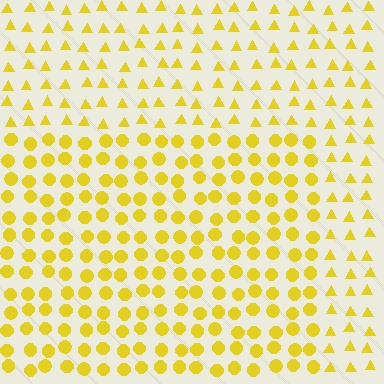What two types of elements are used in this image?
The image uses circles inside the rectangle region and triangles outside it.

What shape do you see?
I see a rectangle.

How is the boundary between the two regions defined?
The boundary is defined by a change in element shape: circles inside vs. triangles outside. All elements share the same color and spacing.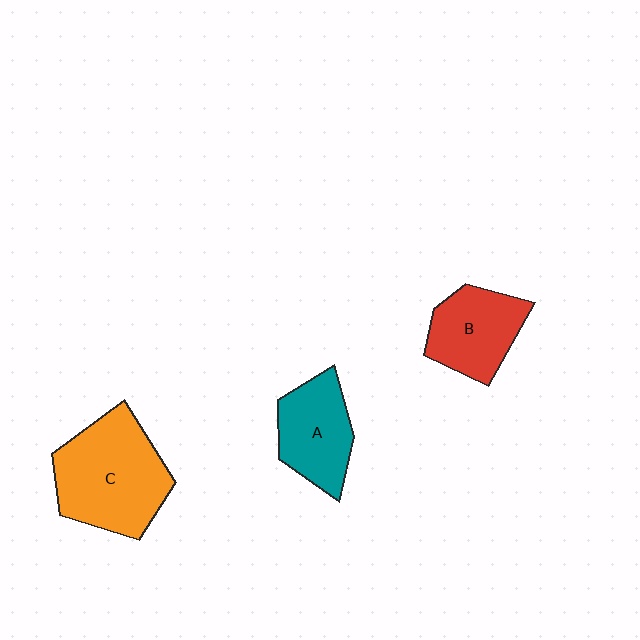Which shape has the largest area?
Shape C (orange).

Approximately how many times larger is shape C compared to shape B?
Approximately 1.6 times.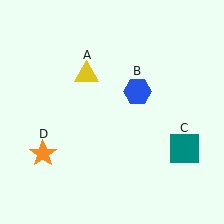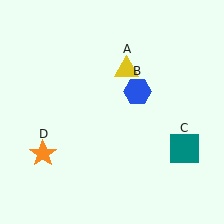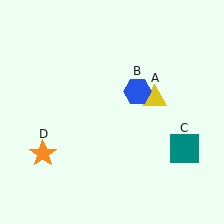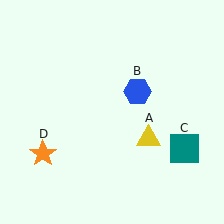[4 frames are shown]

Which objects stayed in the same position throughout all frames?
Blue hexagon (object B) and teal square (object C) and orange star (object D) remained stationary.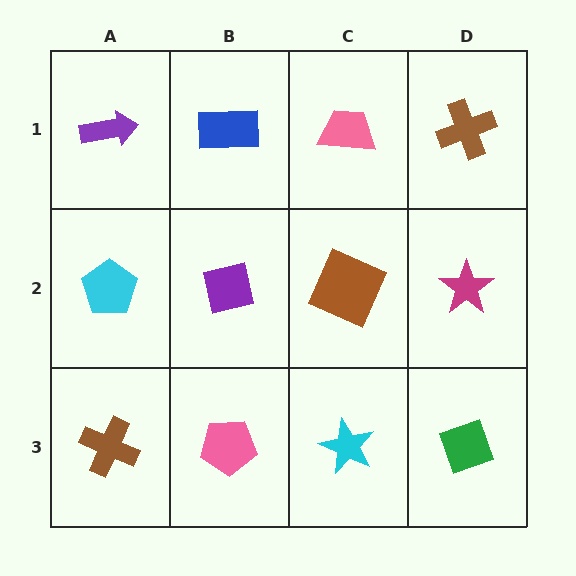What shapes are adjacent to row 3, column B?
A purple square (row 2, column B), a brown cross (row 3, column A), a cyan star (row 3, column C).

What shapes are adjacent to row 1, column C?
A brown square (row 2, column C), a blue rectangle (row 1, column B), a brown cross (row 1, column D).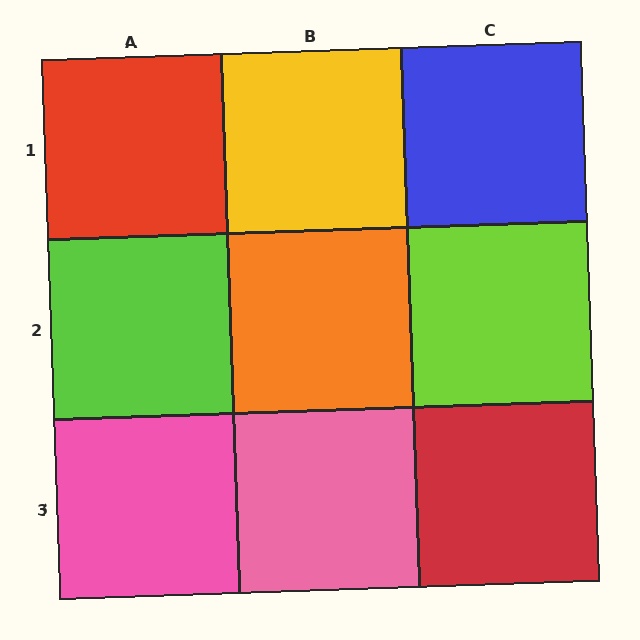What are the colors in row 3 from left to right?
Pink, pink, red.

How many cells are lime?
2 cells are lime.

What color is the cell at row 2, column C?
Lime.